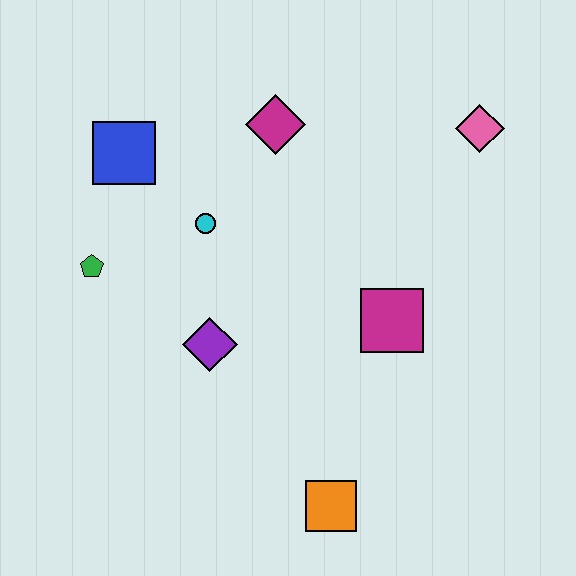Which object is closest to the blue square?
The cyan circle is closest to the blue square.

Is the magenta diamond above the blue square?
Yes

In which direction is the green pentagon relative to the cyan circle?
The green pentagon is to the left of the cyan circle.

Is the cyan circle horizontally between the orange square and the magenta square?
No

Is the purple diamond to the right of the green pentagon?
Yes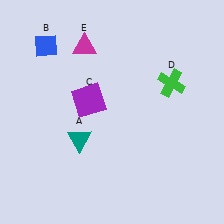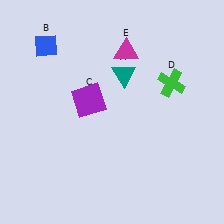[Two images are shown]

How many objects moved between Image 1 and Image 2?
2 objects moved between the two images.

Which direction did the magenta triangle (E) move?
The magenta triangle (E) moved right.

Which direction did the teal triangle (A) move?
The teal triangle (A) moved up.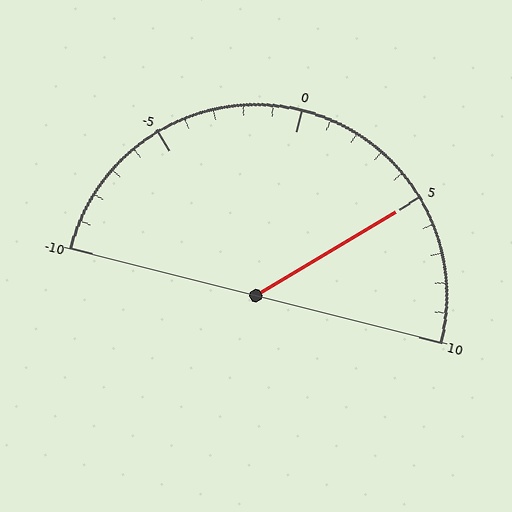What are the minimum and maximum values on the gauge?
The gauge ranges from -10 to 10.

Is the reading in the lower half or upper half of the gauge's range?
The reading is in the upper half of the range (-10 to 10).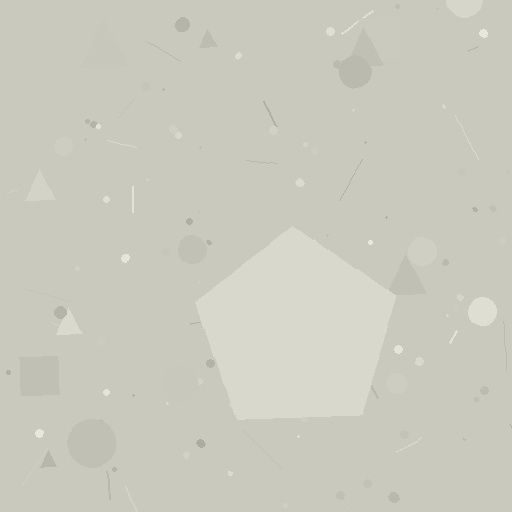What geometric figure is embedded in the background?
A pentagon is embedded in the background.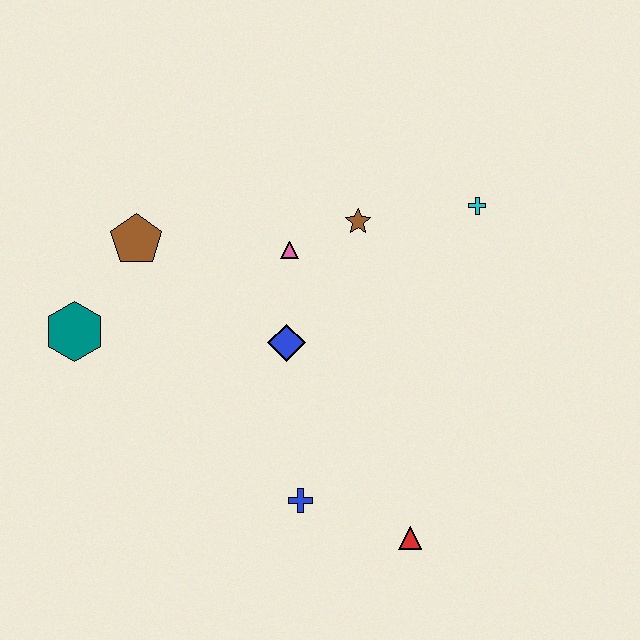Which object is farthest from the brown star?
The red triangle is farthest from the brown star.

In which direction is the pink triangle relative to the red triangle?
The pink triangle is above the red triangle.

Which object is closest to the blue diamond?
The pink triangle is closest to the blue diamond.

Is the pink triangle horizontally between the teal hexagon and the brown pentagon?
No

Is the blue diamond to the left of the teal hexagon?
No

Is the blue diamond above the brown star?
No